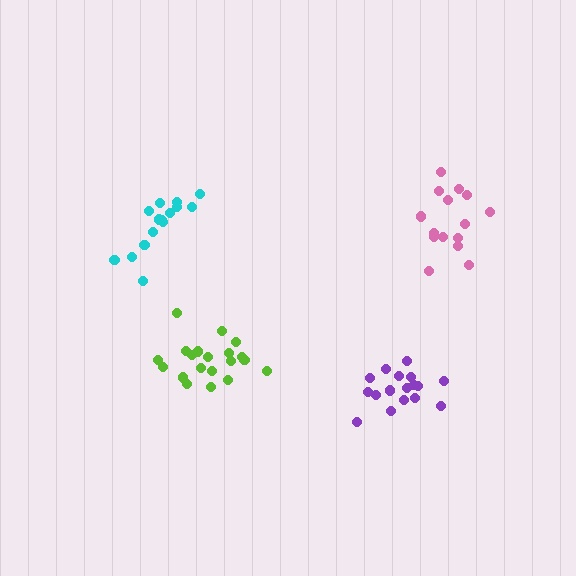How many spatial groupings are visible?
There are 4 spatial groupings.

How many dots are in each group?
Group 1: 15 dots, Group 2: 20 dots, Group 3: 17 dots, Group 4: 15 dots (67 total).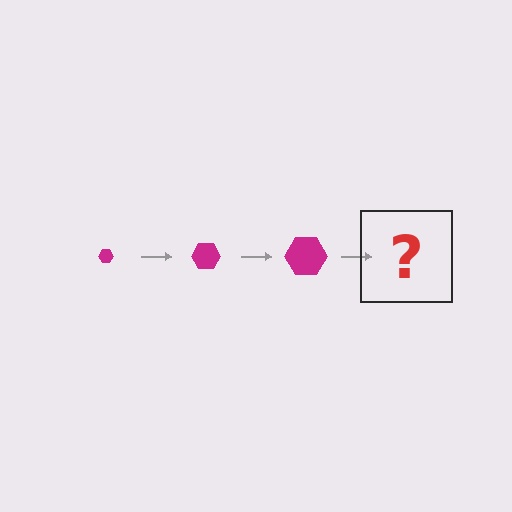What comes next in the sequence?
The next element should be a magenta hexagon, larger than the previous one.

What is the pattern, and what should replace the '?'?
The pattern is that the hexagon gets progressively larger each step. The '?' should be a magenta hexagon, larger than the previous one.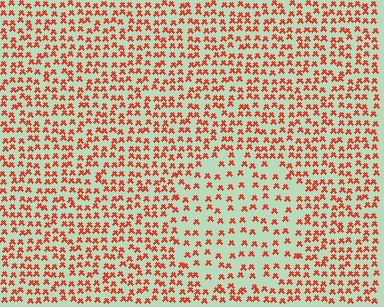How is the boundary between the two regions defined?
The boundary is defined by a change in element density (approximately 1.8x ratio). All elements are the same color, size, and shape.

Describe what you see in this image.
The image contains small red elements arranged at two different densities. A circle-shaped region is visible where the elements are less densely packed than the surrounding area.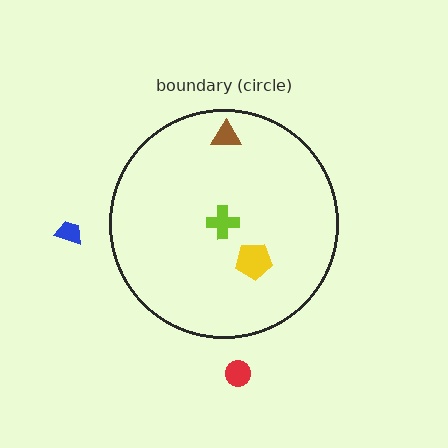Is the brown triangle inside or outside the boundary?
Inside.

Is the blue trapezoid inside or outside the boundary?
Outside.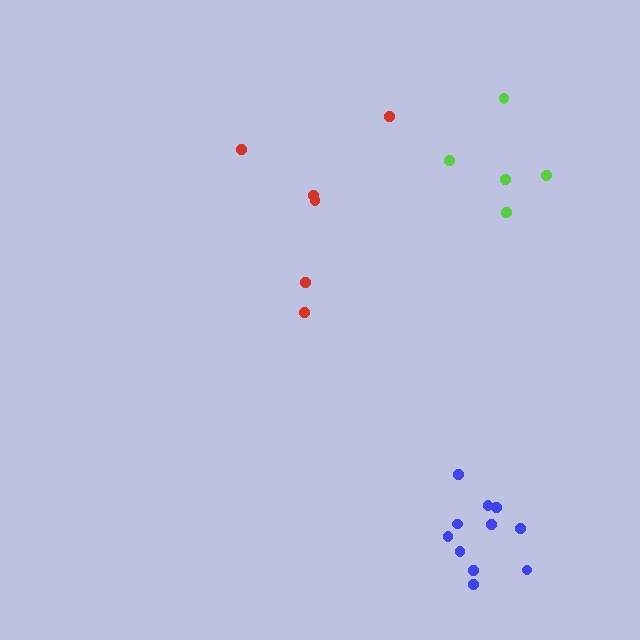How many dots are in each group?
Group 1: 6 dots, Group 2: 11 dots, Group 3: 5 dots (22 total).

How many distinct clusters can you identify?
There are 3 distinct clusters.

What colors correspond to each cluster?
The clusters are colored: red, blue, lime.